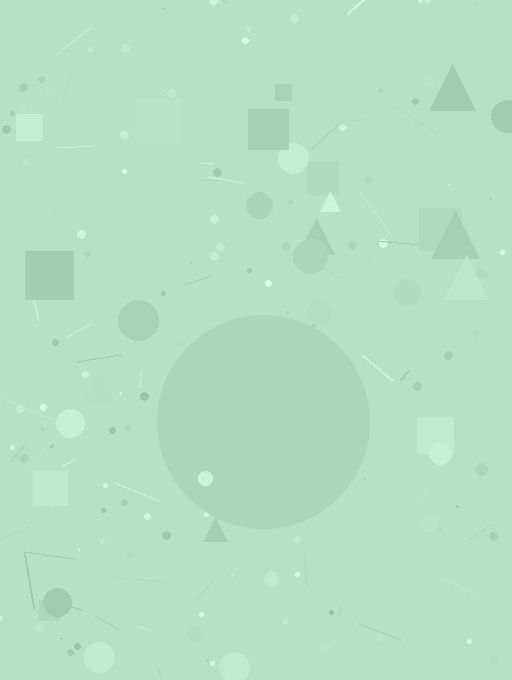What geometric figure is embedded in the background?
A circle is embedded in the background.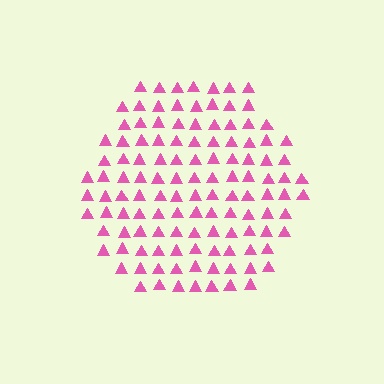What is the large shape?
The large shape is a hexagon.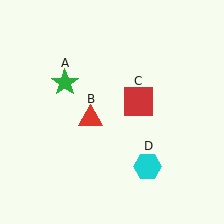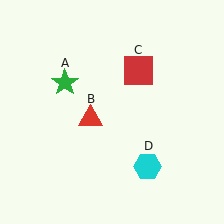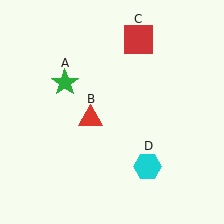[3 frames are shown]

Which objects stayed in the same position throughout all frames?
Green star (object A) and red triangle (object B) and cyan hexagon (object D) remained stationary.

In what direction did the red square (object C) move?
The red square (object C) moved up.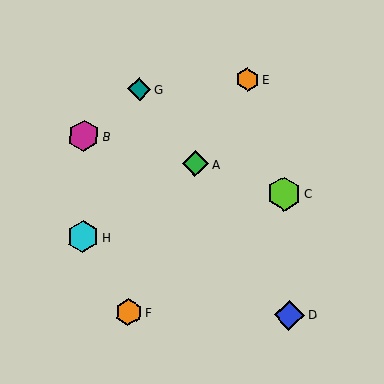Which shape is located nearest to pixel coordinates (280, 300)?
The blue diamond (labeled D) at (289, 315) is nearest to that location.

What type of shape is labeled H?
Shape H is a cyan hexagon.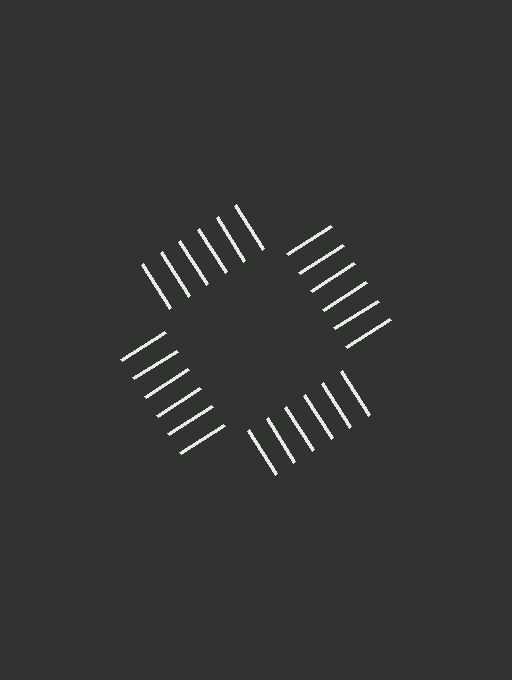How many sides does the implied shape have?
4 sides — the line-ends trace a square.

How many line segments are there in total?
24 — 6 along each of the 4 edges.